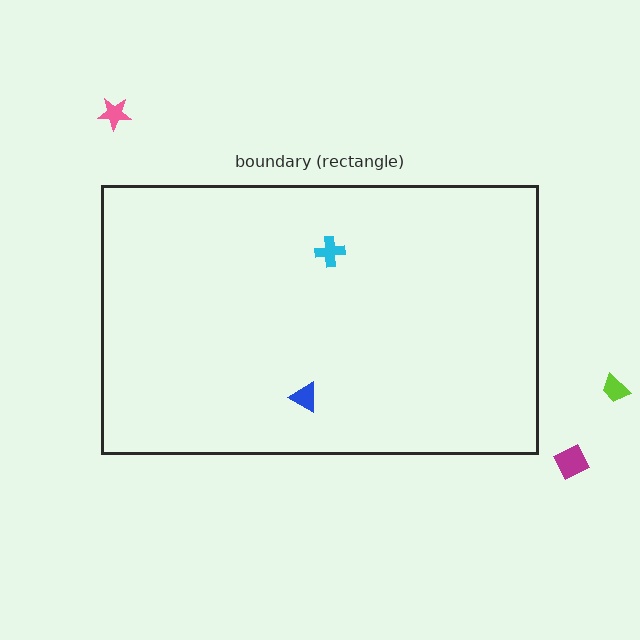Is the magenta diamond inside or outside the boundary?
Outside.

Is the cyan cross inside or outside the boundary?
Inside.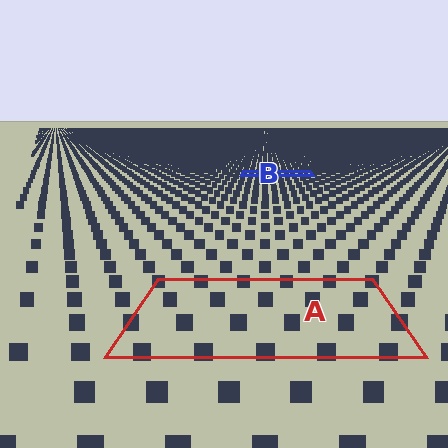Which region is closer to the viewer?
Region A is closer. The texture elements there are larger and more spread out.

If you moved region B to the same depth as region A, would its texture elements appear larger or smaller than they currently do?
They would appear larger. At a closer depth, the same texture elements are projected at a bigger on-screen size.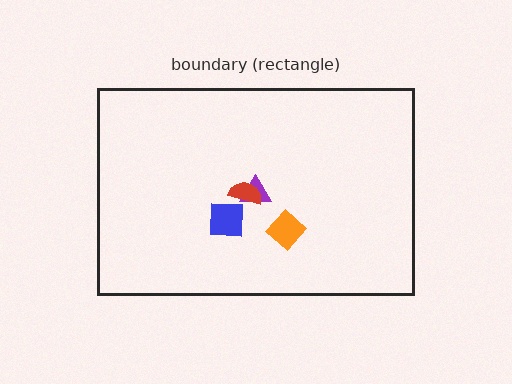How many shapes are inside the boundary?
4 inside, 0 outside.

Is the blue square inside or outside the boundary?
Inside.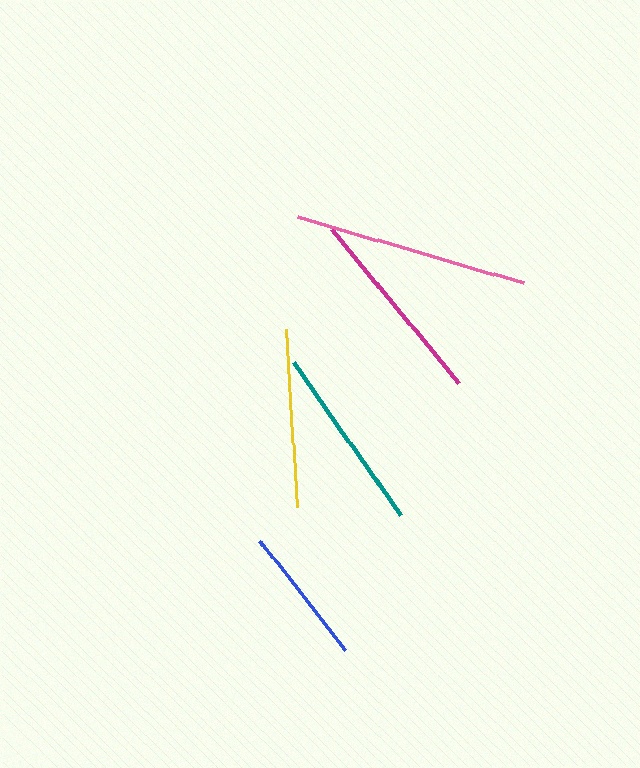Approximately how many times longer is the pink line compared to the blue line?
The pink line is approximately 1.7 times the length of the blue line.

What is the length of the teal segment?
The teal segment is approximately 187 pixels long.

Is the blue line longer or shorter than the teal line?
The teal line is longer than the blue line.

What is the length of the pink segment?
The pink segment is approximately 235 pixels long.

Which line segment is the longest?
The pink line is the longest at approximately 235 pixels.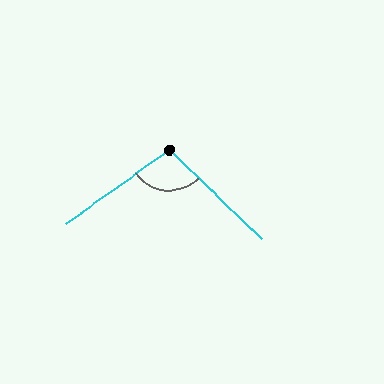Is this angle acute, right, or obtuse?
It is obtuse.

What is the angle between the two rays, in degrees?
Approximately 101 degrees.